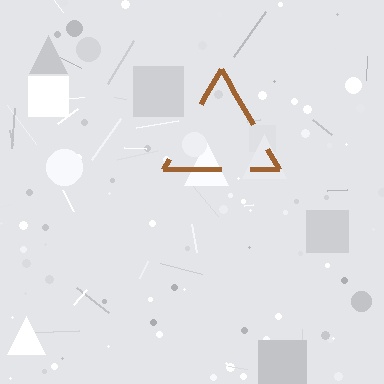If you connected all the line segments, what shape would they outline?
They would outline a triangle.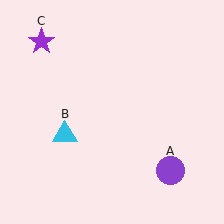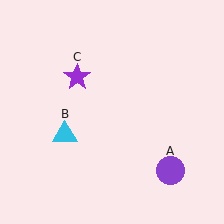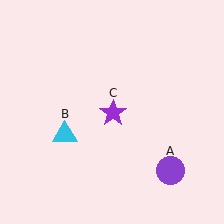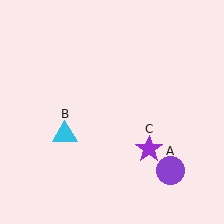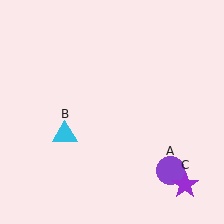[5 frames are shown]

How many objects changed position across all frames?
1 object changed position: purple star (object C).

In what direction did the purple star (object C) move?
The purple star (object C) moved down and to the right.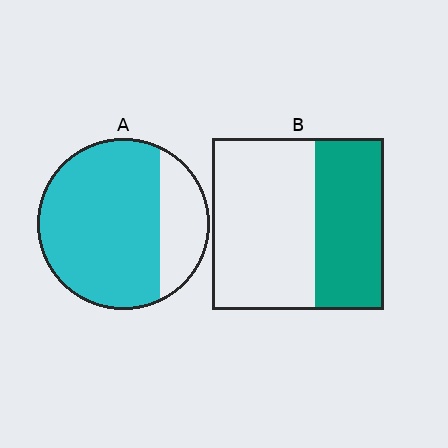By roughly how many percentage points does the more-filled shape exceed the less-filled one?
By roughly 35 percentage points (A over B).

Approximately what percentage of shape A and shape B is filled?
A is approximately 75% and B is approximately 40%.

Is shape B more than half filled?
No.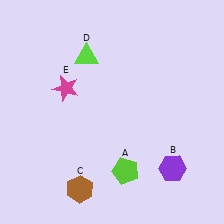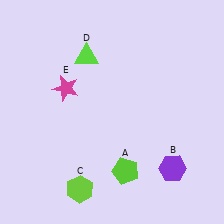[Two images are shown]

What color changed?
The hexagon (C) changed from brown in Image 1 to lime in Image 2.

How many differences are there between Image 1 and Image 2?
There is 1 difference between the two images.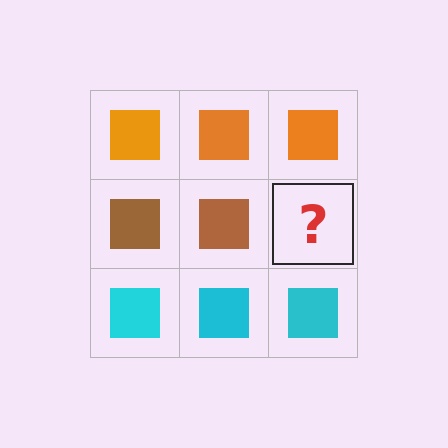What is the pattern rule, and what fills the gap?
The rule is that each row has a consistent color. The gap should be filled with a brown square.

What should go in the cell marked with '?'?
The missing cell should contain a brown square.